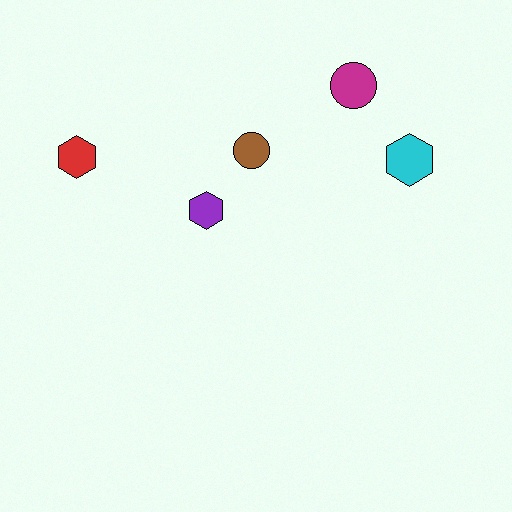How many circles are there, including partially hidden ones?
There are 2 circles.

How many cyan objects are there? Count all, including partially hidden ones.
There is 1 cyan object.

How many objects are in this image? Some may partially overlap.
There are 5 objects.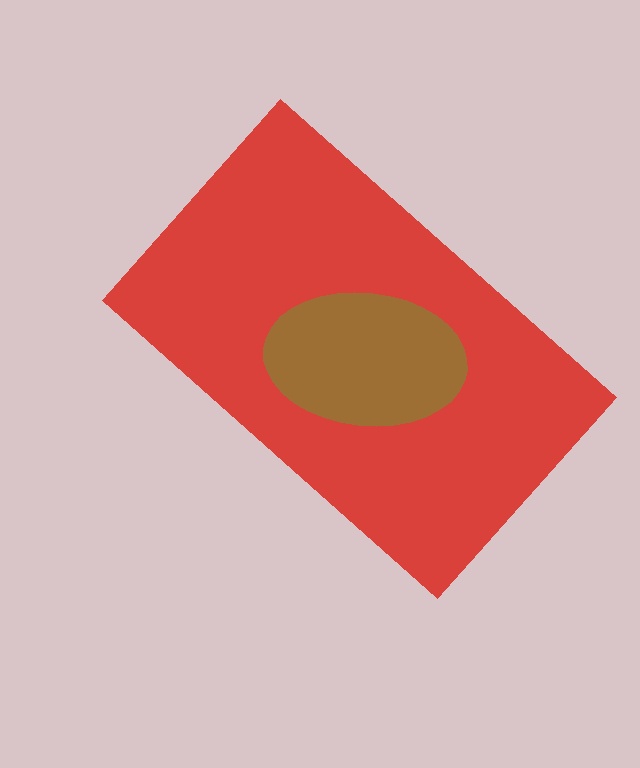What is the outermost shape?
The red rectangle.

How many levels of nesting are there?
2.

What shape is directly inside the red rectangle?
The brown ellipse.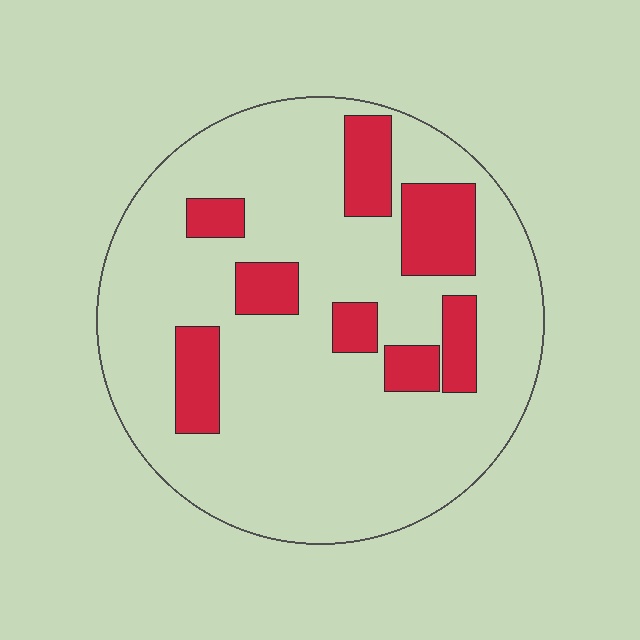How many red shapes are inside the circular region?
8.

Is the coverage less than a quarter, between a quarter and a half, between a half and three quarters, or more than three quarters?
Less than a quarter.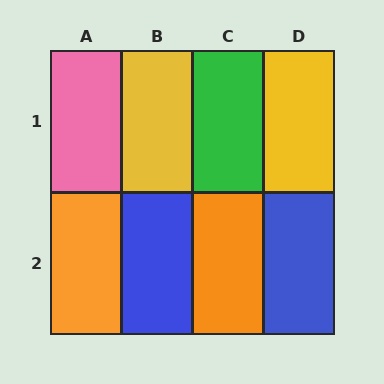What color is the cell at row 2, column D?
Blue.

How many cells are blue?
2 cells are blue.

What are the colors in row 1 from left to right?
Pink, yellow, green, yellow.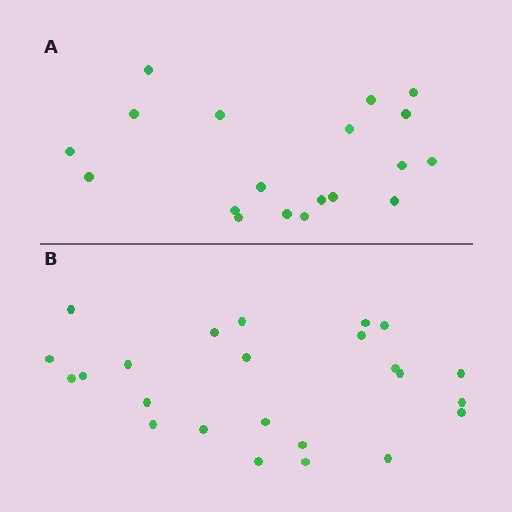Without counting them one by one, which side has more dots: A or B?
Region B (the bottom region) has more dots.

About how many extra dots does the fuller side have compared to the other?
Region B has about 5 more dots than region A.